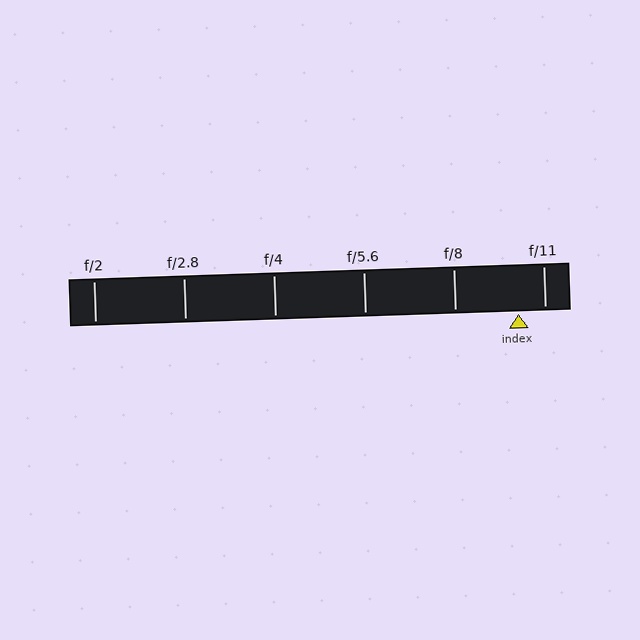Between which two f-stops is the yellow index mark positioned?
The index mark is between f/8 and f/11.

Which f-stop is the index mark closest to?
The index mark is closest to f/11.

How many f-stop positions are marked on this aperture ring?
There are 6 f-stop positions marked.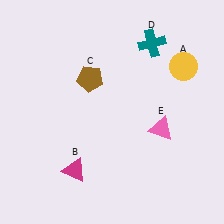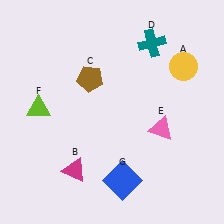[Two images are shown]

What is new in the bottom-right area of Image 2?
A blue square (G) was added in the bottom-right area of Image 2.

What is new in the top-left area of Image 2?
A lime triangle (F) was added in the top-left area of Image 2.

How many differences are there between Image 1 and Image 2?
There are 2 differences between the two images.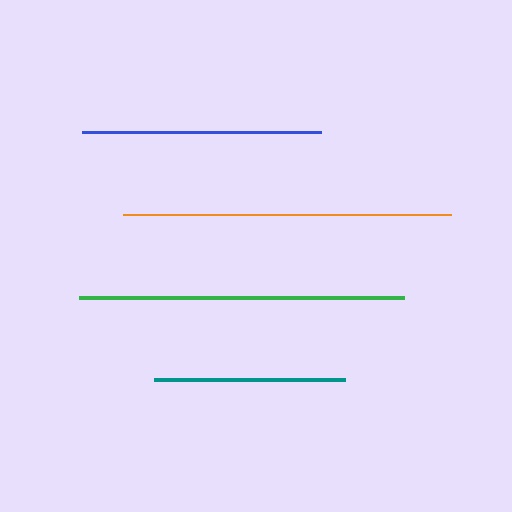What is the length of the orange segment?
The orange segment is approximately 328 pixels long.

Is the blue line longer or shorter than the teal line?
The blue line is longer than the teal line.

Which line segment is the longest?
The orange line is the longest at approximately 328 pixels.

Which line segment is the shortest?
The teal line is the shortest at approximately 191 pixels.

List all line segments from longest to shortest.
From longest to shortest: orange, green, blue, teal.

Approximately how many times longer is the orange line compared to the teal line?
The orange line is approximately 1.7 times the length of the teal line.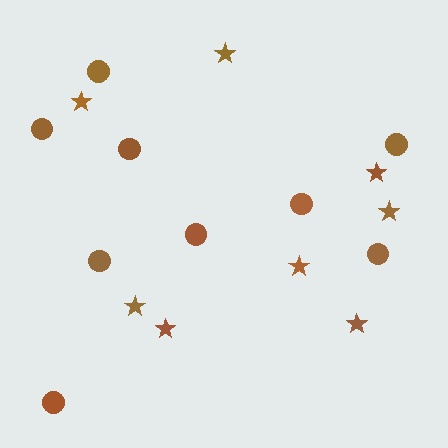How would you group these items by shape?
There are 2 groups: one group of circles (9) and one group of stars (8).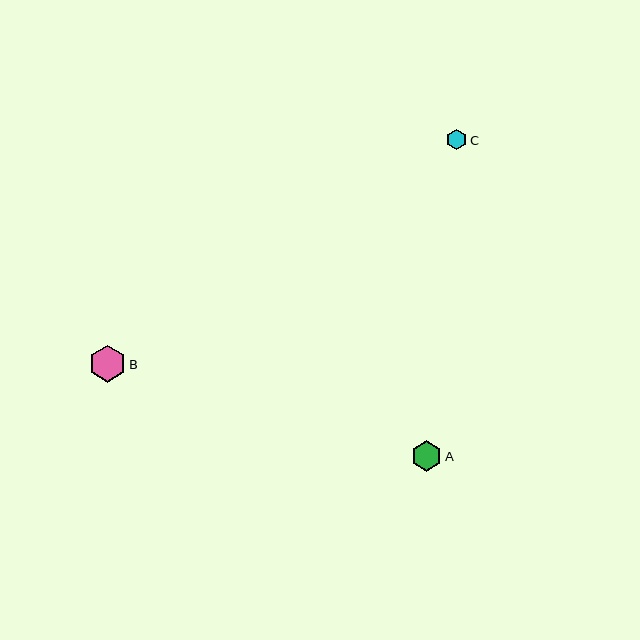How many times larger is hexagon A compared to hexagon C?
Hexagon A is approximately 1.5 times the size of hexagon C.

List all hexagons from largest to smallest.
From largest to smallest: B, A, C.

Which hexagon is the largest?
Hexagon B is the largest with a size of approximately 37 pixels.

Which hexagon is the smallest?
Hexagon C is the smallest with a size of approximately 20 pixels.